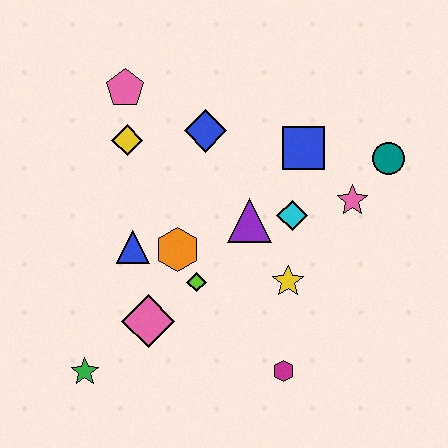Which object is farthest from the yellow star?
The pink pentagon is farthest from the yellow star.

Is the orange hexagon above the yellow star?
Yes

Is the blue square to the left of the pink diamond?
No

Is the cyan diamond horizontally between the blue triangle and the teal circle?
Yes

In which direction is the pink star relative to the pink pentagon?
The pink star is to the right of the pink pentagon.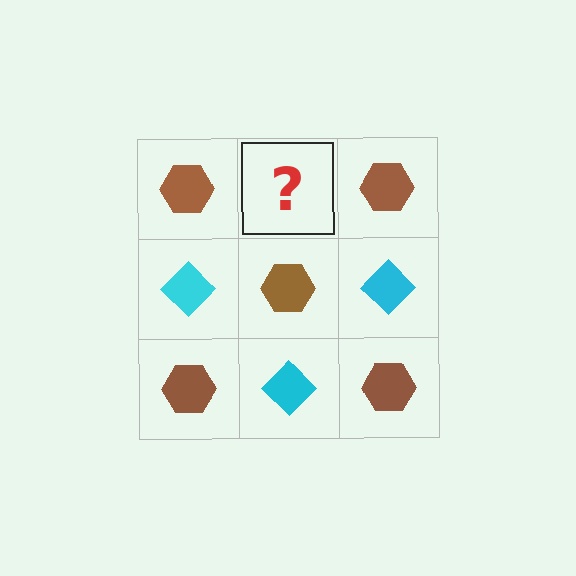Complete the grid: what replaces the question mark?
The question mark should be replaced with a cyan diamond.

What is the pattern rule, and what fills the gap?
The rule is that it alternates brown hexagon and cyan diamond in a checkerboard pattern. The gap should be filled with a cyan diamond.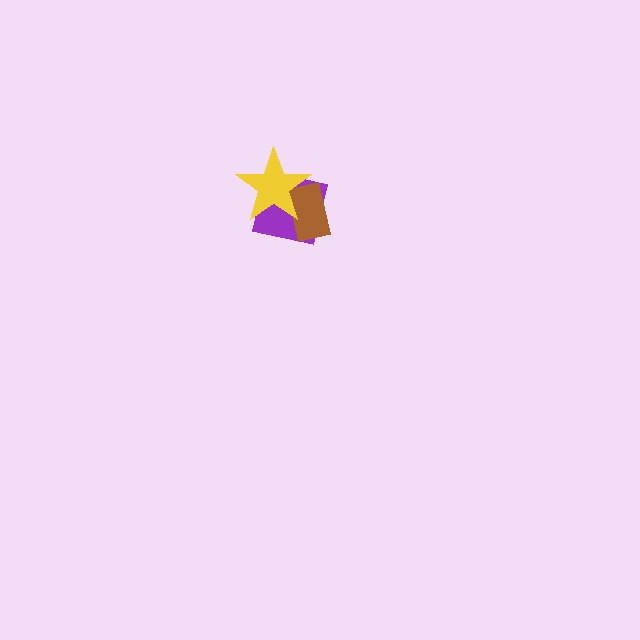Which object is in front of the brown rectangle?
The yellow star is in front of the brown rectangle.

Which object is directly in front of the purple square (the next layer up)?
The brown rectangle is directly in front of the purple square.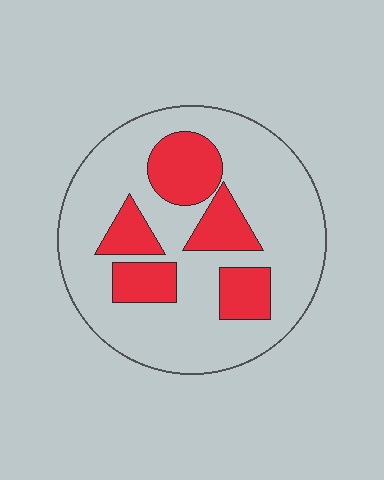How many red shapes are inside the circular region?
5.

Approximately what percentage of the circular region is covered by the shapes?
Approximately 25%.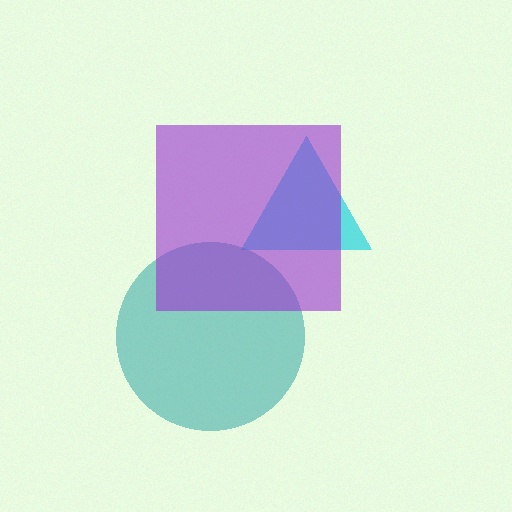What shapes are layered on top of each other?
The layered shapes are: a cyan triangle, a teal circle, a purple square.